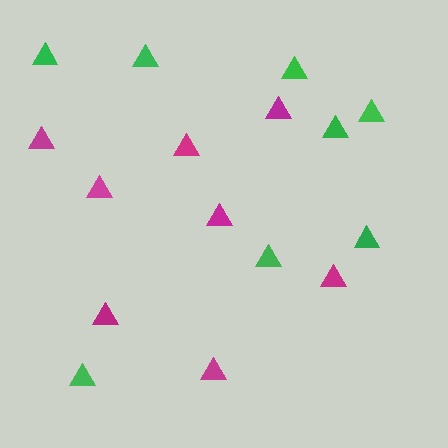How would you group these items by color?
There are 2 groups: one group of magenta triangles (8) and one group of green triangles (8).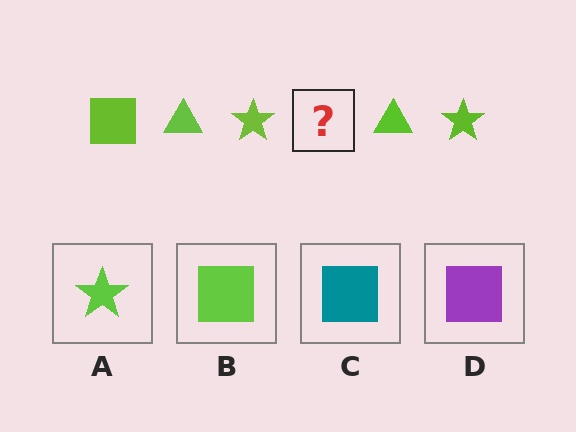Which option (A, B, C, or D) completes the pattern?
B.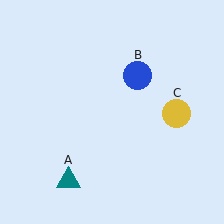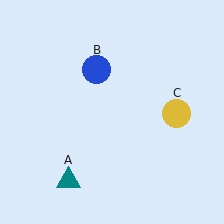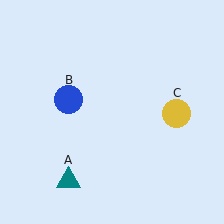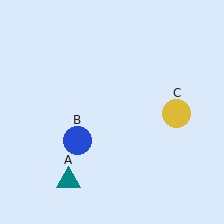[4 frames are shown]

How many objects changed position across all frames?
1 object changed position: blue circle (object B).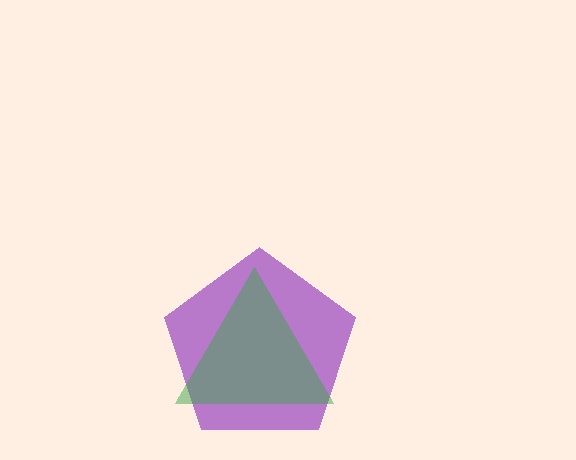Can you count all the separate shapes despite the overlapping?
Yes, there are 2 separate shapes.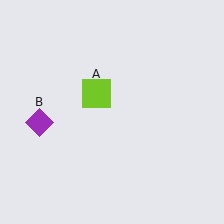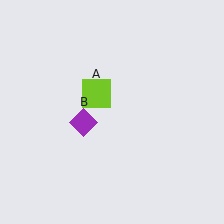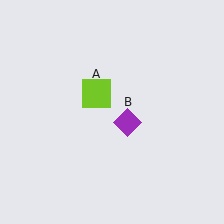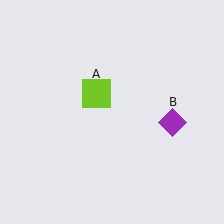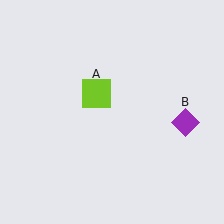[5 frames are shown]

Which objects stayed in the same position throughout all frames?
Lime square (object A) remained stationary.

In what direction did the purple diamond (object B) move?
The purple diamond (object B) moved right.